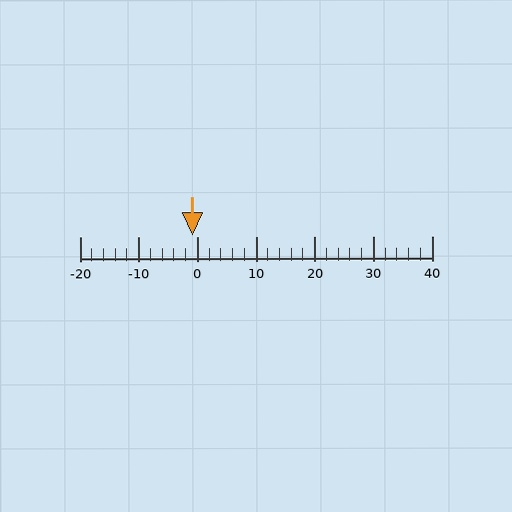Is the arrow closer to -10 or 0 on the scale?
The arrow is closer to 0.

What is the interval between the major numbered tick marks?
The major tick marks are spaced 10 units apart.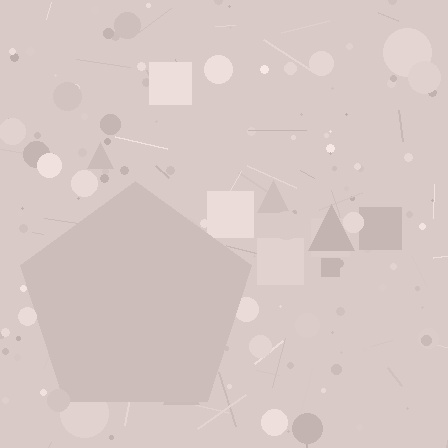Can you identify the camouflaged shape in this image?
The camouflaged shape is a pentagon.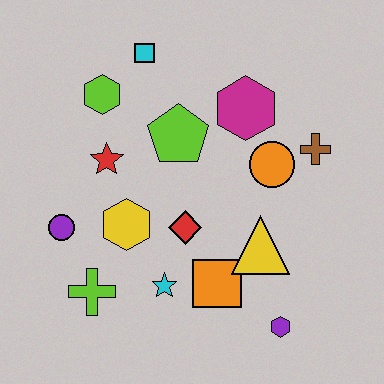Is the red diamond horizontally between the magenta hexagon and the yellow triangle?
No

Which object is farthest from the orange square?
The cyan square is farthest from the orange square.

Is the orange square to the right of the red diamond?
Yes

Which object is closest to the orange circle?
The brown cross is closest to the orange circle.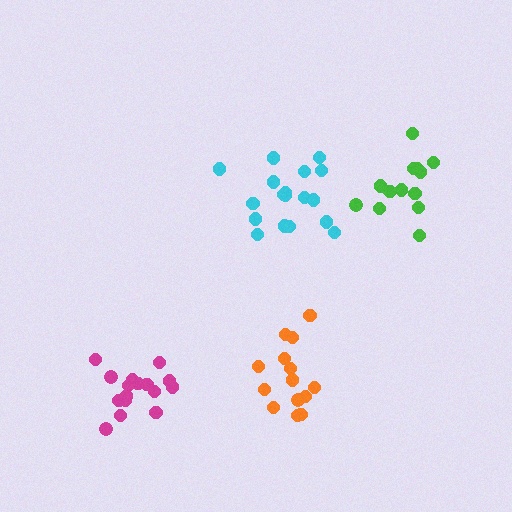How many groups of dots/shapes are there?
There are 4 groups.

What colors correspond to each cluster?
The clusters are colored: cyan, orange, green, magenta.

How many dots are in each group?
Group 1: 18 dots, Group 2: 14 dots, Group 3: 13 dots, Group 4: 17 dots (62 total).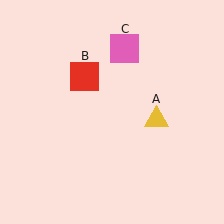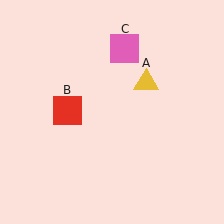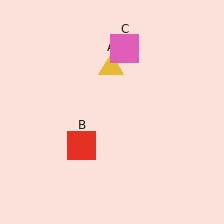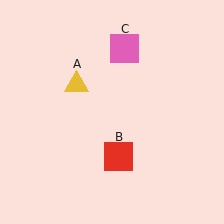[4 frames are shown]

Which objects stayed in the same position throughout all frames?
Pink square (object C) remained stationary.